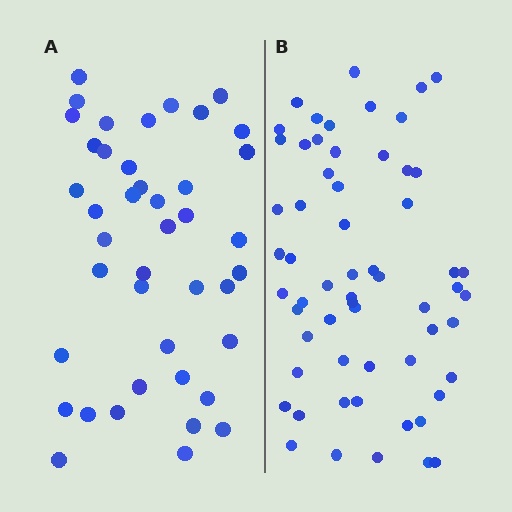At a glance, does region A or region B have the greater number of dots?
Region B (the right region) has more dots.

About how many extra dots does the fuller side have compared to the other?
Region B has approximately 20 more dots than region A.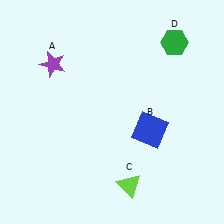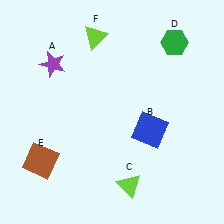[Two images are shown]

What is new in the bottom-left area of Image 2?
A brown square (E) was added in the bottom-left area of Image 2.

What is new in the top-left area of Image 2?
A lime triangle (F) was added in the top-left area of Image 2.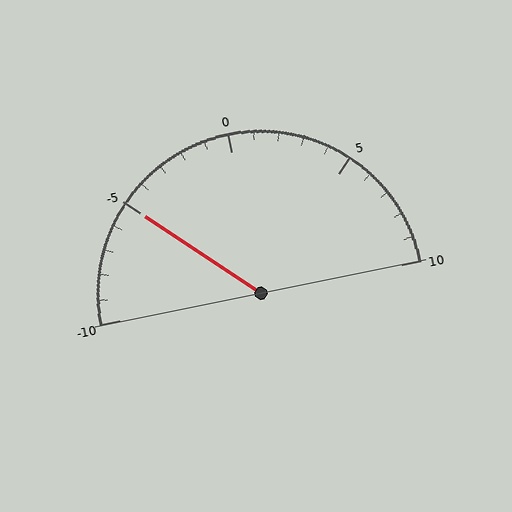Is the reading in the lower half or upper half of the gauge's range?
The reading is in the lower half of the range (-10 to 10).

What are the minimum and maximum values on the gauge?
The gauge ranges from -10 to 10.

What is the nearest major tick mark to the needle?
The nearest major tick mark is -5.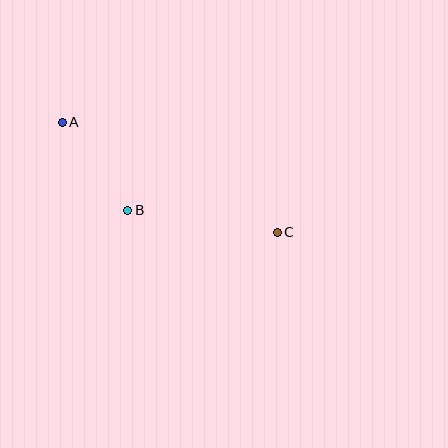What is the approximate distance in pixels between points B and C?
The distance between B and C is approximately 151 pixels.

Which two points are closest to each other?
Points A and B are closest to each other.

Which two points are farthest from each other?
Points A and C are farthest from each other.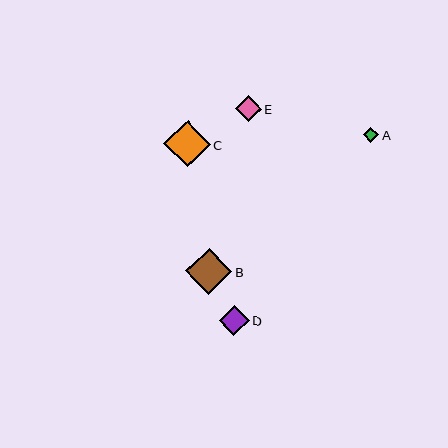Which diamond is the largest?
Diamond B is the largest with a size of approximately 46 pixels.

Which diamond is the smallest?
Diamond A is the smallest with a size of approximately 16 pixels.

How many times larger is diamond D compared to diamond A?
Diamond D is approximately 1.9 times the size of diamond A.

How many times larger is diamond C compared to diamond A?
Diamond C is approximately 3.0 times the size of diamond A.